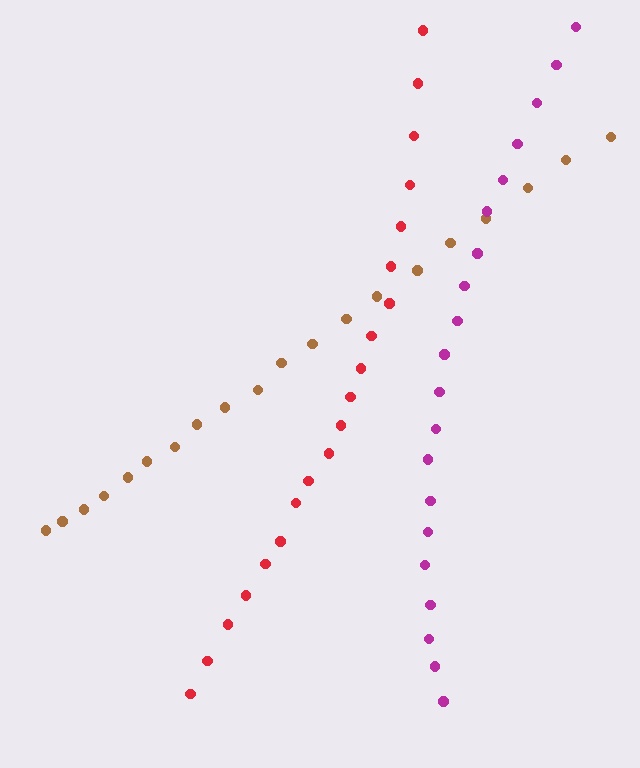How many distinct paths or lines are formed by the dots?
There are 3 distinct paths.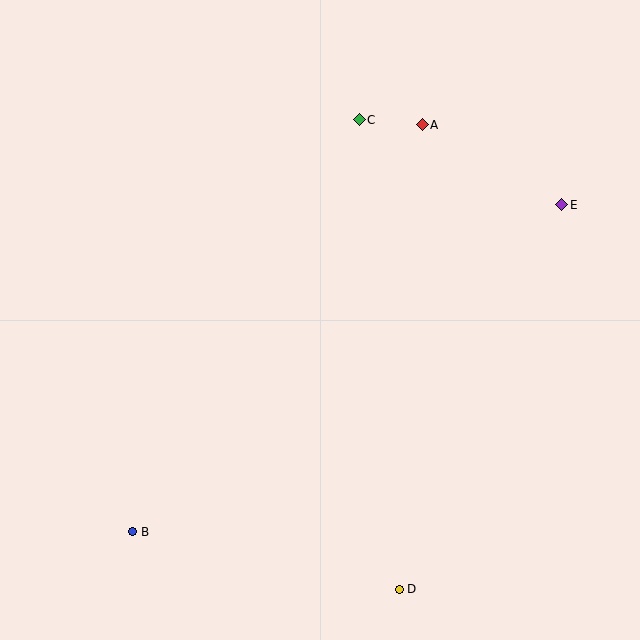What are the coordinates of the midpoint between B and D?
The midpoint between B and D is at (266, 560).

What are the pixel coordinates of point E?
Point E is at (562, 205).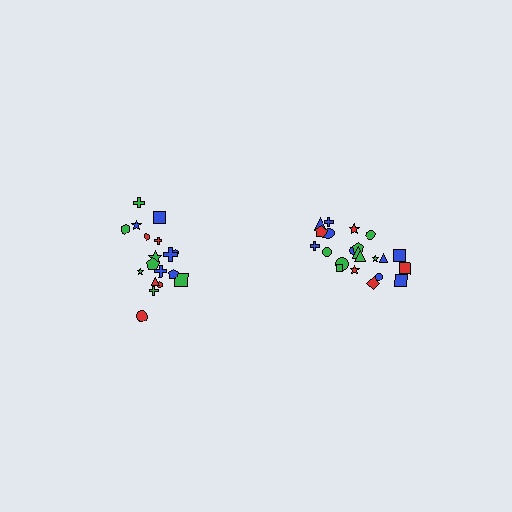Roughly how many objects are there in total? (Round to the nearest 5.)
Roughly 40 objects in total.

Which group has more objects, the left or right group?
The right group.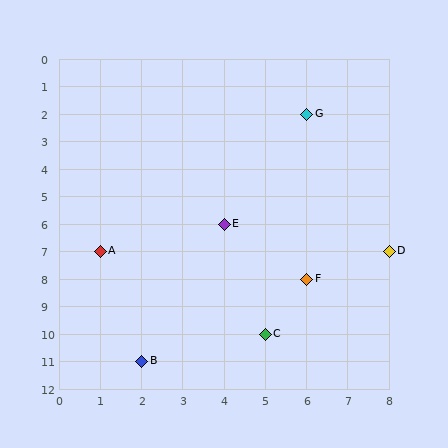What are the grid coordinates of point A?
Point A is at grid coordinates (1, 7).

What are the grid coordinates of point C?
Point C is at grid coordinates (5, 10).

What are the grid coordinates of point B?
Point B is at grid coordinates (2, 11).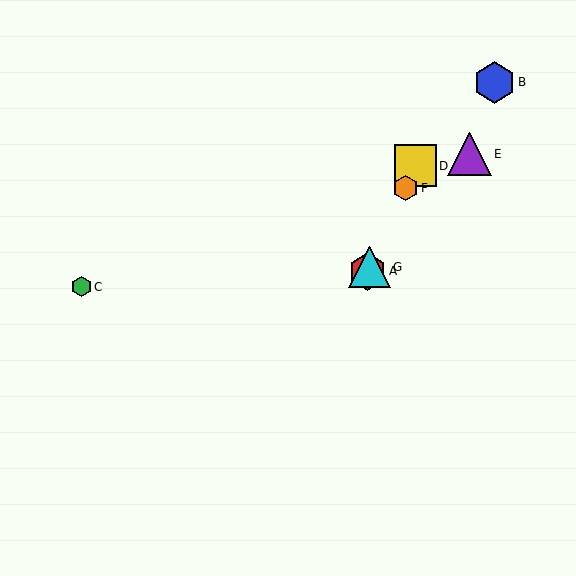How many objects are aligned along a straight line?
4 objects (A, D, F, G) are aligned along a straight line.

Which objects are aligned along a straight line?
Objects A, D, F, G are aligned along a straight line.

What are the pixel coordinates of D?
Object D is at (415, 166).